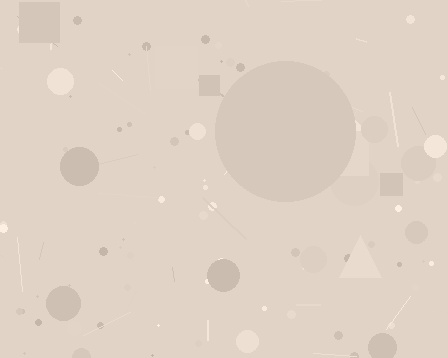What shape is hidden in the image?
A circle is hidden in the image.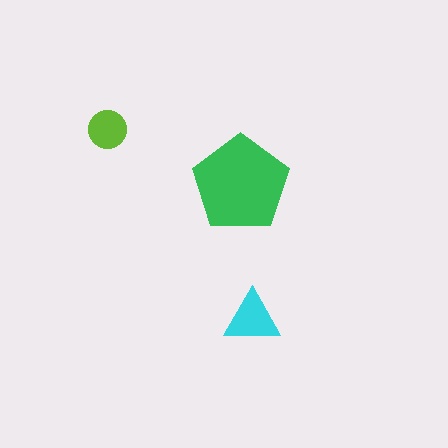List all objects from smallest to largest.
The lime circle, the cyan triangle, the green pentagon.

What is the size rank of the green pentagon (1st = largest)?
1st.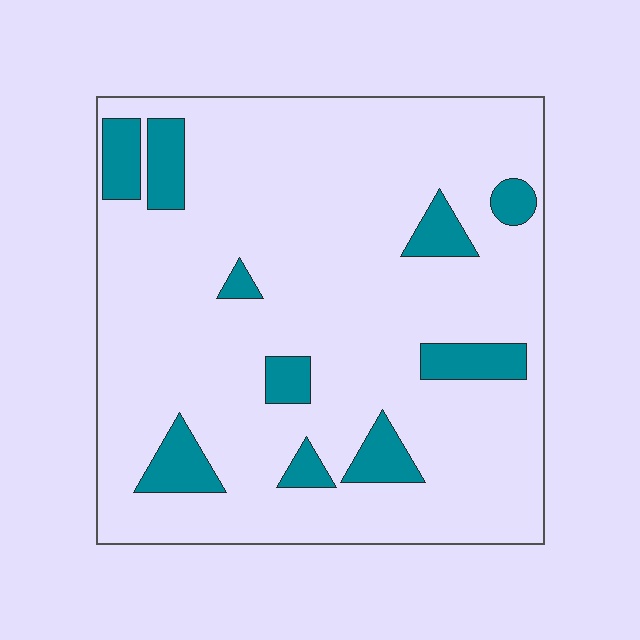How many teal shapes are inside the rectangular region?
10.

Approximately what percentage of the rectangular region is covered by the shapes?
Approximately 15%.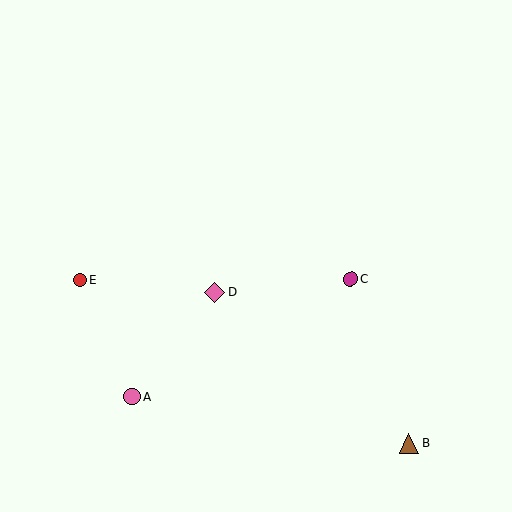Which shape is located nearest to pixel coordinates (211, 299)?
The pink diamond (labeled D) at (215, 292) is nearest to that location.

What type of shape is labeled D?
Shape D is a pink diamond.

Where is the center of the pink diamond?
The center of the pink diamond is at (215, 292).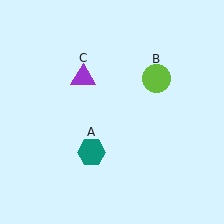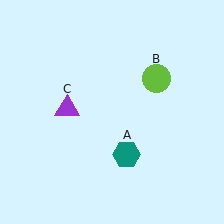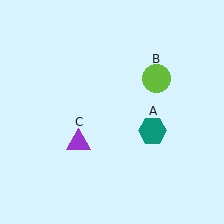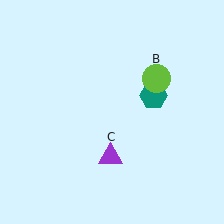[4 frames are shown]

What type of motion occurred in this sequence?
The teal hexagon (object A), purple triangle (object C) rotated counterclockwise around the center of the scene.